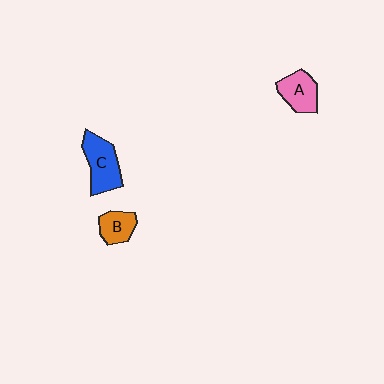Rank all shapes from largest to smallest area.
From largest to smallest: C (blue), A (pink), B (orange).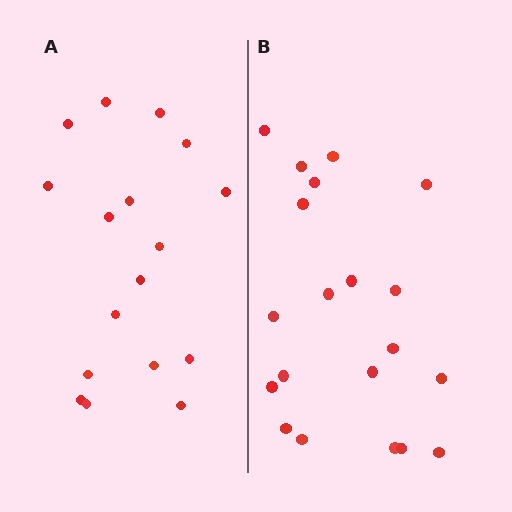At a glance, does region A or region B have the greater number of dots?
Region B (the right region) has more dots.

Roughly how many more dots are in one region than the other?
Region B has just a few more — roughly 2 or 3 more dots than region A.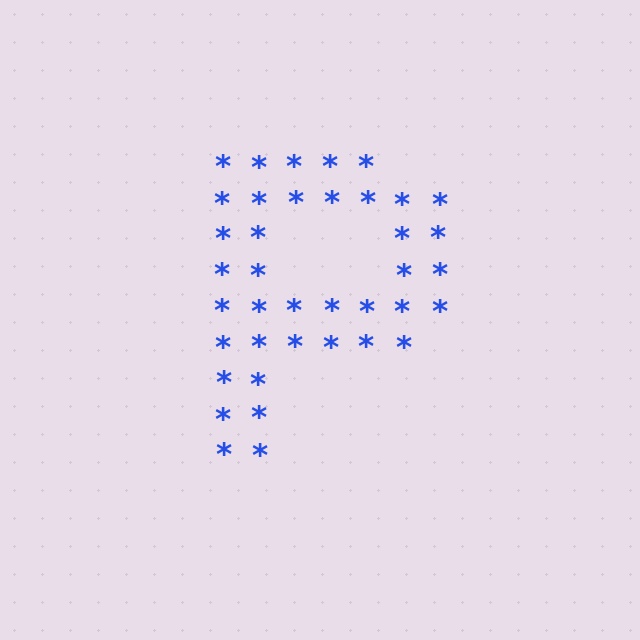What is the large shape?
The large shape is the letter P.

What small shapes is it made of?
It is made of small asterisks.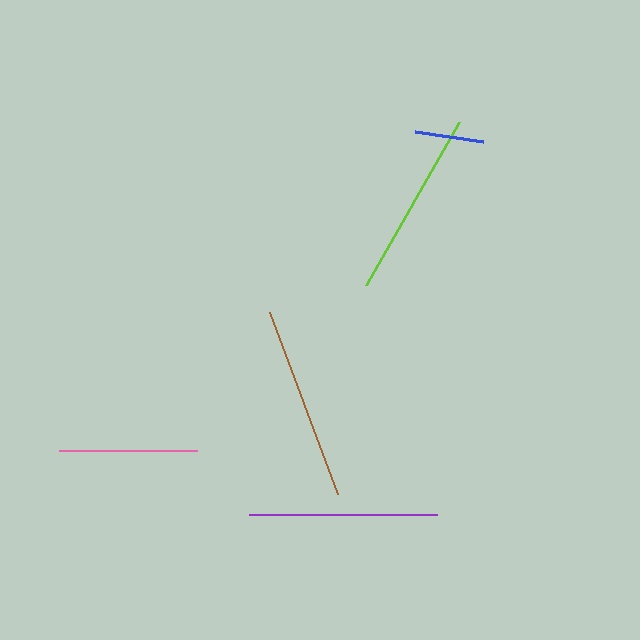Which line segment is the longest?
The brown line is the longest at approximately 194 pixels.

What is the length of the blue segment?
The blue segment is approximately 69 pixels long.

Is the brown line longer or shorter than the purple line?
The brown line is longer than the purple line.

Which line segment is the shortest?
The blue line is the shortest at approximately 69 pixels.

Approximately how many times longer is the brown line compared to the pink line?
The brown line is approximately 1.4 times the length of the pink line.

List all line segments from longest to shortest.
From longest to shortest: brown, lime, purple, pink, blue.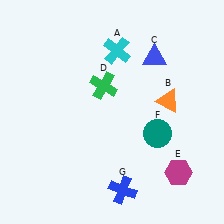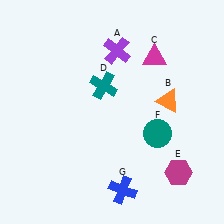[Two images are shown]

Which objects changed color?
A changed from cyan to purple. C changed from blue to magenta. D changed from green to teal.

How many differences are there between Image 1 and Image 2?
There are 3 differences between the two images.